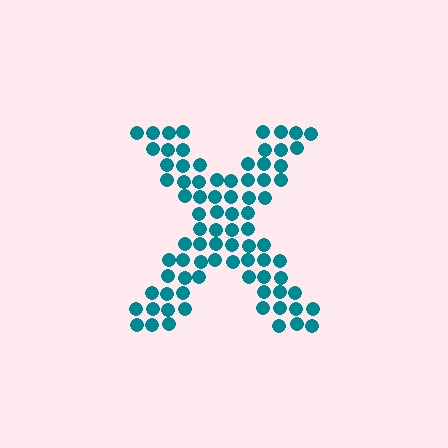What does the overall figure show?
The overall figure shows the letter X.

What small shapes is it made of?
It is made of small circles.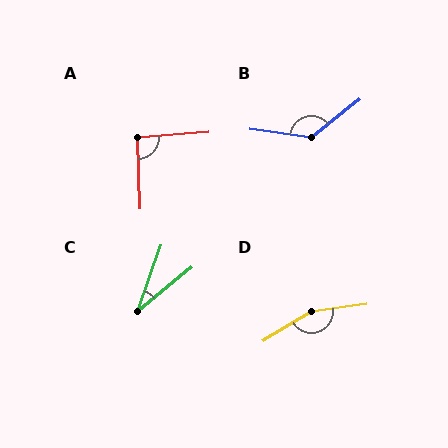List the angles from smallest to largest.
C (31°), A (93°), B (134°), D (157°).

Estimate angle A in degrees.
Approximately 93 degrees.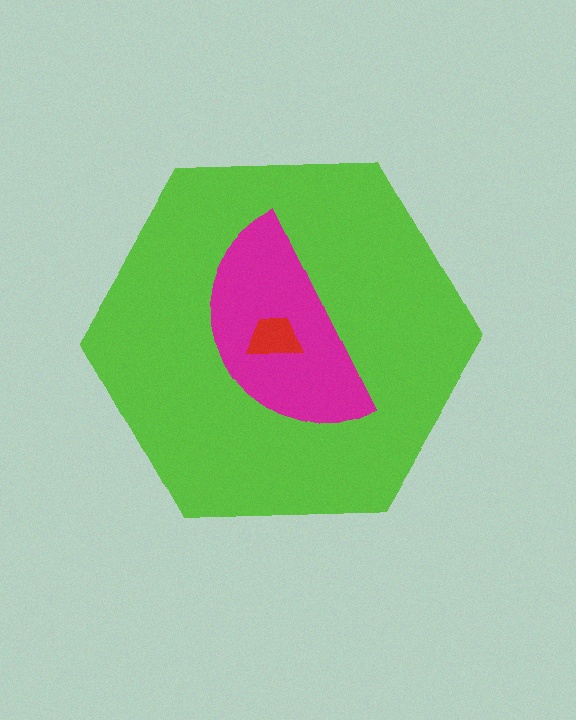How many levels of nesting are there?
3.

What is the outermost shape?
The lime hexagon.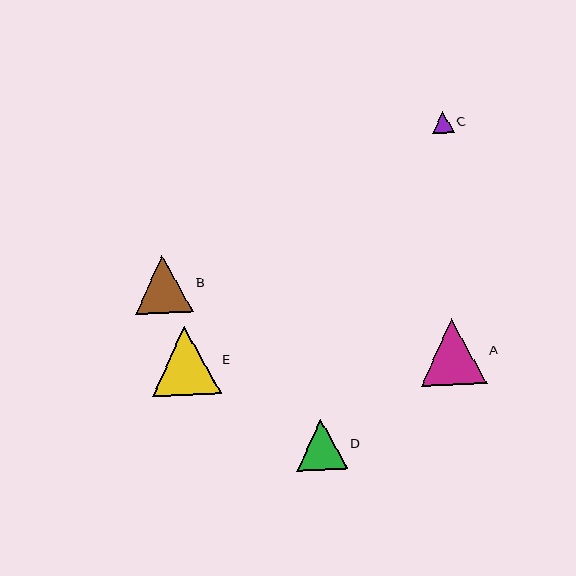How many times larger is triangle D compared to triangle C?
Triangle D is approximately 2.3 times the size of triangle C.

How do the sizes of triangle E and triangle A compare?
Triangle E and triangle A are approximately the same size.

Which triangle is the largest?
Triangle E is the largest with a size of approximately 68 pixels.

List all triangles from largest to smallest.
From largest to smallest: E, A, B, D, C.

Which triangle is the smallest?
Triangle C is the smallest with a size of approximately 22 pixels.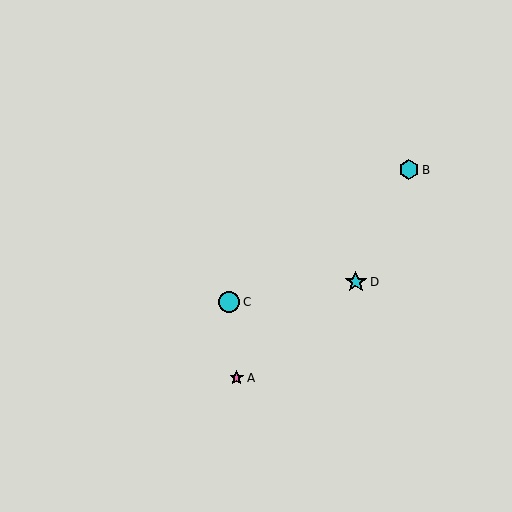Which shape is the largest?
The cyan star (labeled D) is the largest.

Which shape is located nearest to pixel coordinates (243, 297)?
The cyan circle (labeled C) at (229, 302) is nearest to that location.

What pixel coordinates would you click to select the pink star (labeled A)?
Click at (237, 378) to select the pink star A.